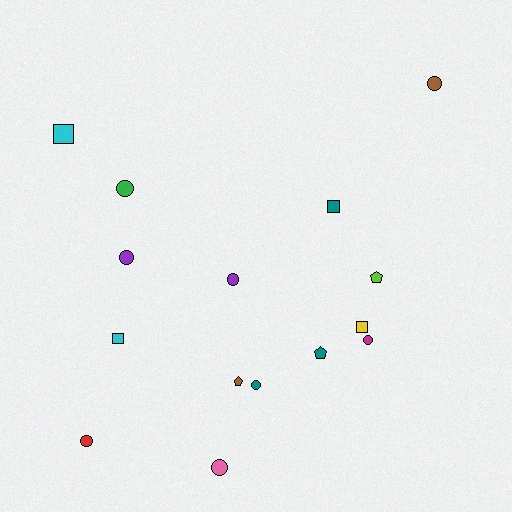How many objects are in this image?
There are 15 objects.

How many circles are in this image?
There are 8 circles.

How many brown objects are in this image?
There are 2 brown objects.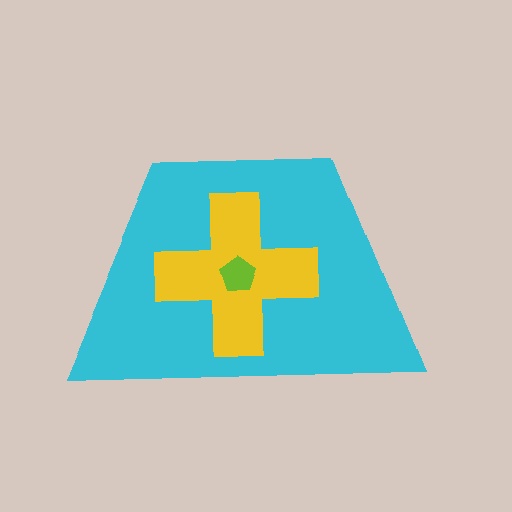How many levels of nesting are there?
3.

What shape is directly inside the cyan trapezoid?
The yellow cross.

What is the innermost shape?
The lime pentagon.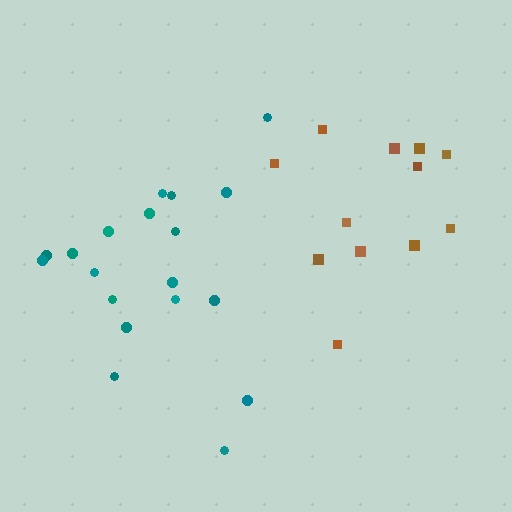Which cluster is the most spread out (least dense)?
Brown.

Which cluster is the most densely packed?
Teal.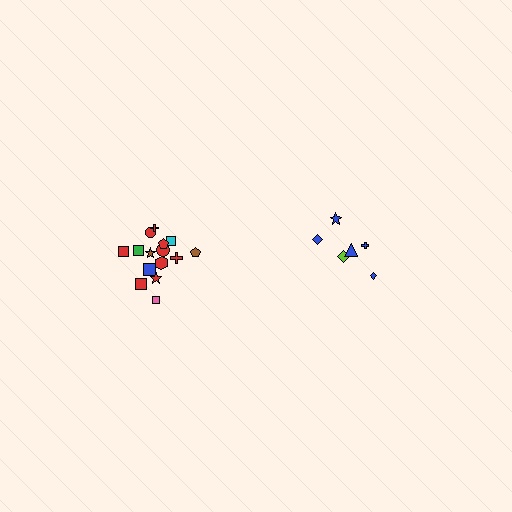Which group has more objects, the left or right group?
The left group.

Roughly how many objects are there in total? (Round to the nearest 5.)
Roughly 20 objects in total.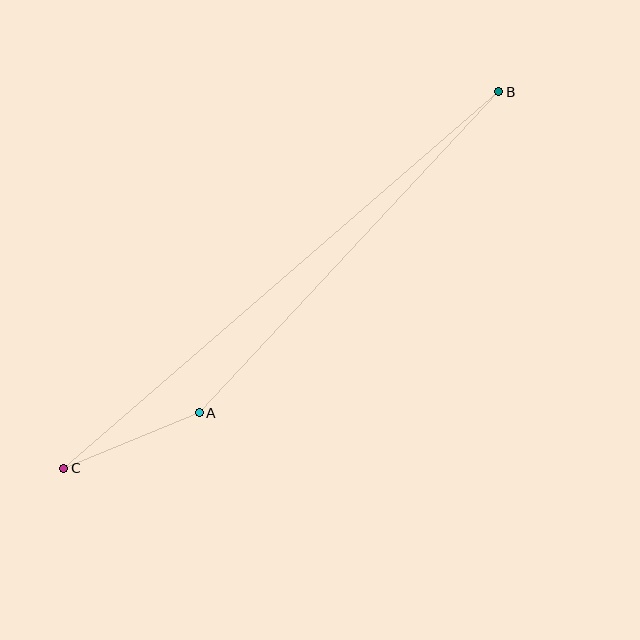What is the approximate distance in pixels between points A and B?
The distance between A and B is approximately 439 pixels.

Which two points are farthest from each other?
Points B and C are farthest from each other.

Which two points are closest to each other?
Points A and C are closest to each other.